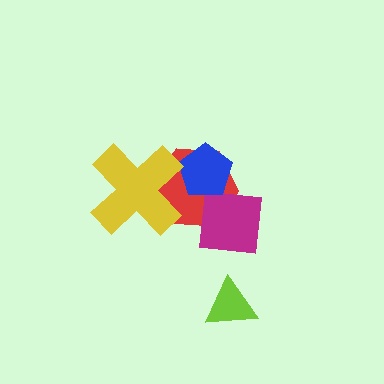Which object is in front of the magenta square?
The blue pentagon is in front of the magenta square.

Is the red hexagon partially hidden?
Yes, it is partially covered by another shape.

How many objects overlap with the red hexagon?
3 objects overlap with the red hexagon.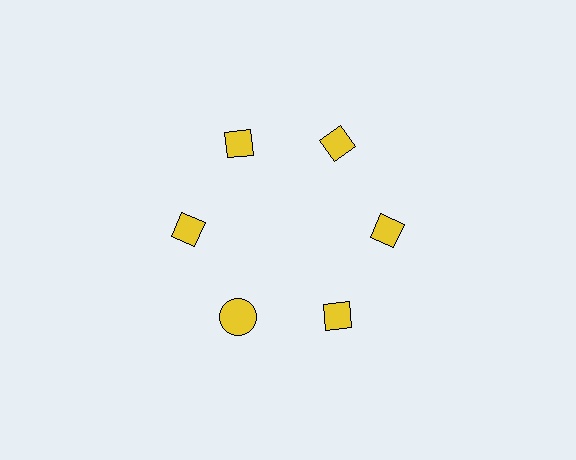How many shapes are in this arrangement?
There are 6 shapes arranged in a ring pattern.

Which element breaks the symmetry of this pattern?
The yellow circle at roughly the 7 o'clock position breaks the symmetry. All other shapes are yellow diamonds.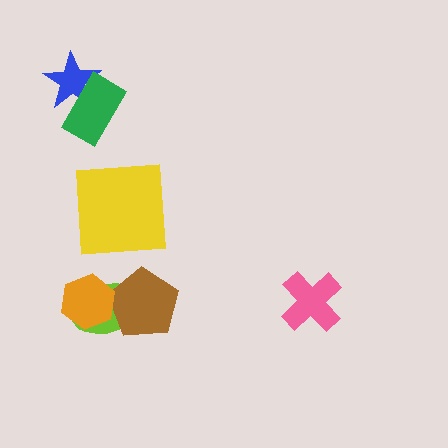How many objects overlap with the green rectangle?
1 object overlaps with the green rectangle.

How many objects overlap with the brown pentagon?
2 objects overlap with the brown pentagon.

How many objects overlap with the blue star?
1 object overlaps with the blue star.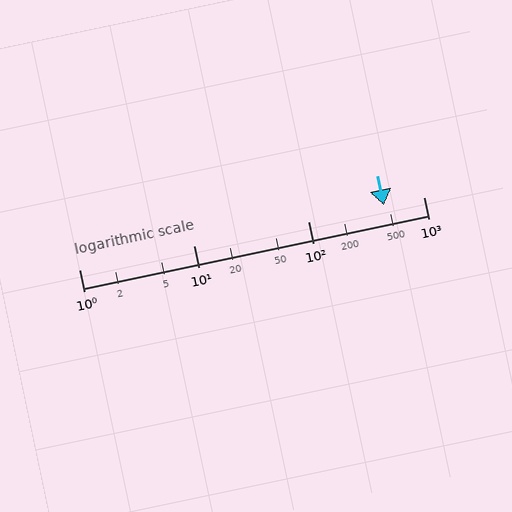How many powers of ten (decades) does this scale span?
The scale spans 3 decades, from 1 to 1000.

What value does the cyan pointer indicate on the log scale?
The pointer indicates approximately 450.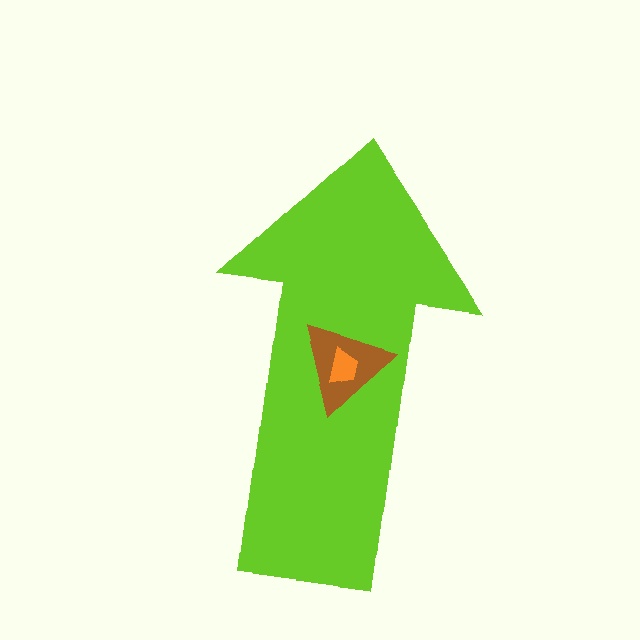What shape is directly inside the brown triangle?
The orange trapezoid.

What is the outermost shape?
The lime arrow.